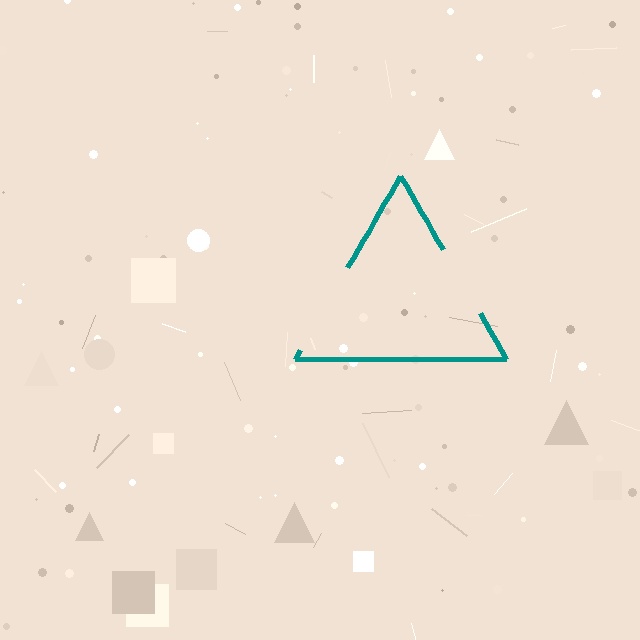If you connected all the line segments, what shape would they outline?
They would outline a triangle.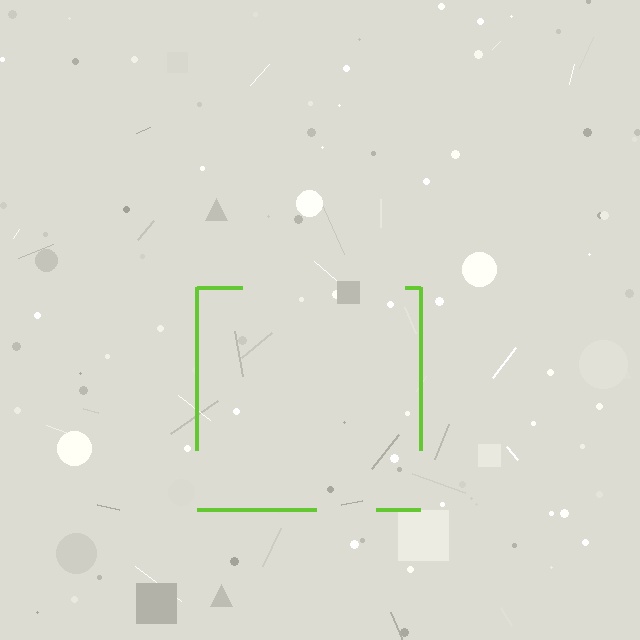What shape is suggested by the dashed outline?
The dashed outline suggests a square.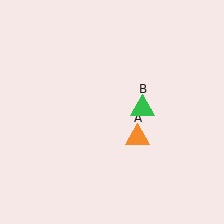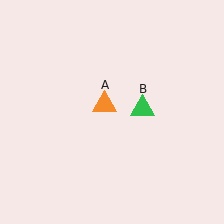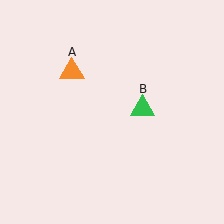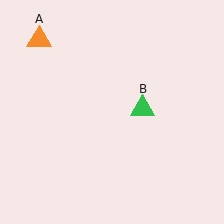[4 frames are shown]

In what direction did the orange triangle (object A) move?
The orange triangle (object A) moved up and to the left.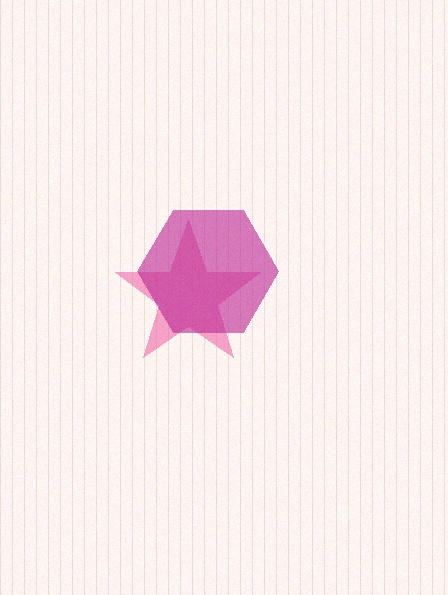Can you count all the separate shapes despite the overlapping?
Yes, there are 2 separate shapes.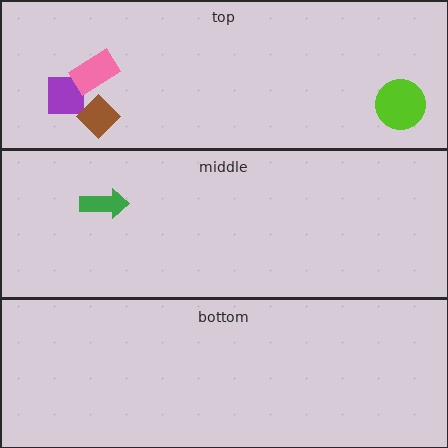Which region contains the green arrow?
The middle region.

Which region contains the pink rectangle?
The top region.